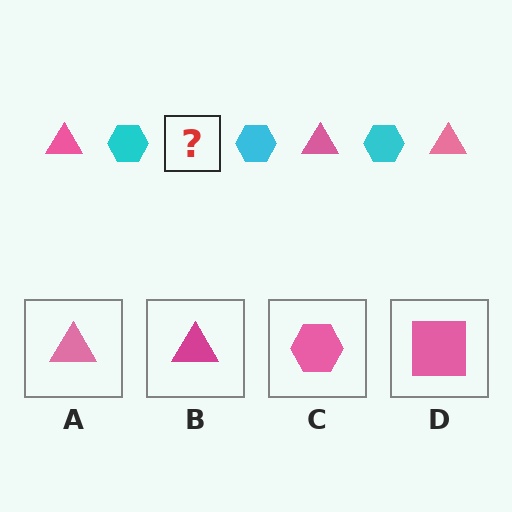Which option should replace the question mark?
Option A.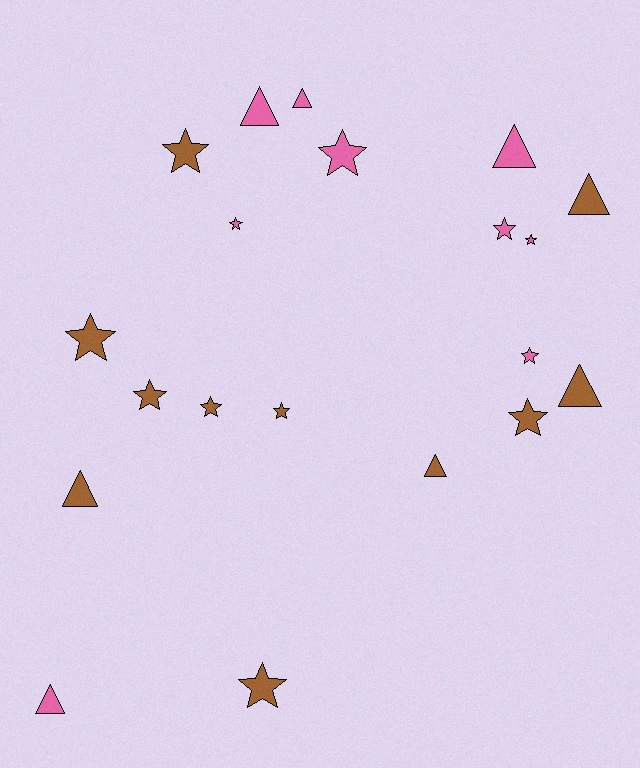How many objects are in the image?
There are 20 objects.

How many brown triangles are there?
There are 4 brown triangles.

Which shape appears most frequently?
Star, with 12 objects.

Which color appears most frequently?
Brown, with 11 objects.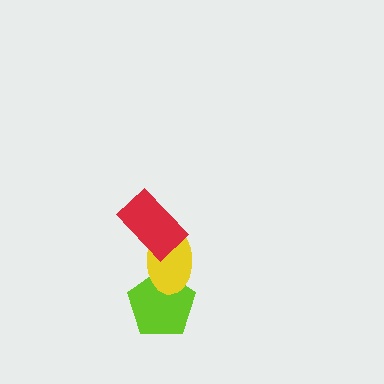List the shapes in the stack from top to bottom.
From top to bottom: the red rectangle, the yellow ellipse, the lime pentagon.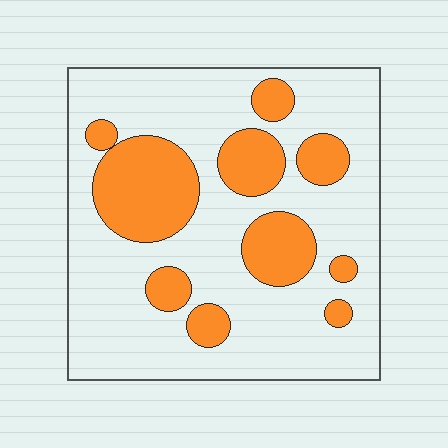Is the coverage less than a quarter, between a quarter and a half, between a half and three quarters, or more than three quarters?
Between a quarter and a half.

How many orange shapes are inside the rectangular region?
10.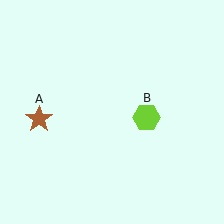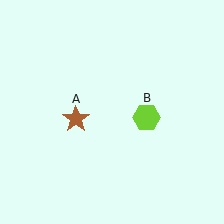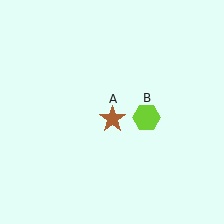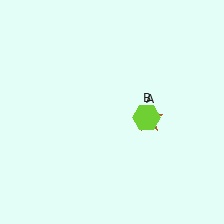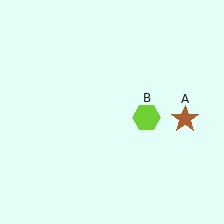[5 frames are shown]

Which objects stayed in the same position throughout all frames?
Lime hexagon (object B) remained stationary.